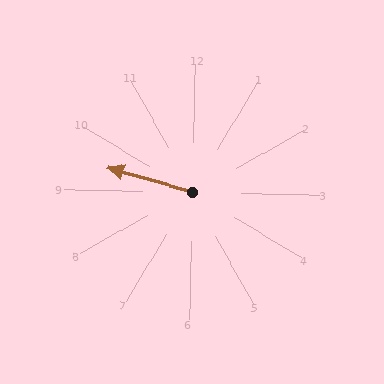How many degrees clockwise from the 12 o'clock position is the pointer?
Approximately 285 degrees.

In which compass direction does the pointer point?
West.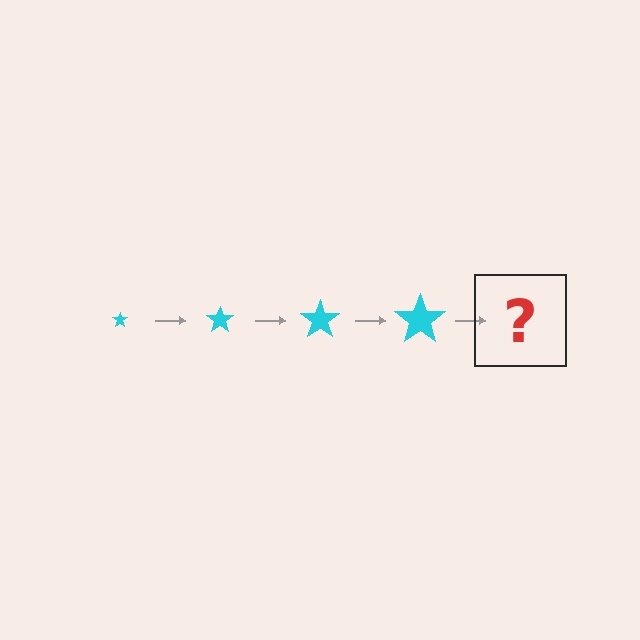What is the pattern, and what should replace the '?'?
The pattern is that the star gets progressively larger each step. The '?' should be a cyan star, larger than the previous one.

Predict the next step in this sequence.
The next step is a cyan star, larger than the previous one.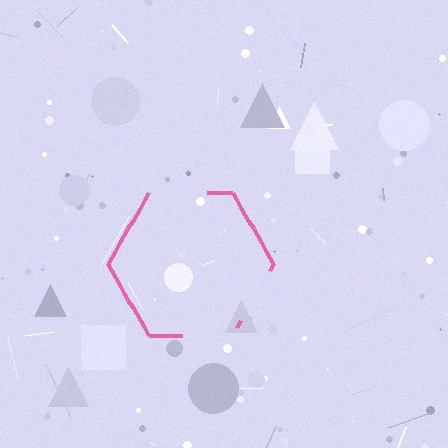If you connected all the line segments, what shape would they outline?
They would outline a hexagon.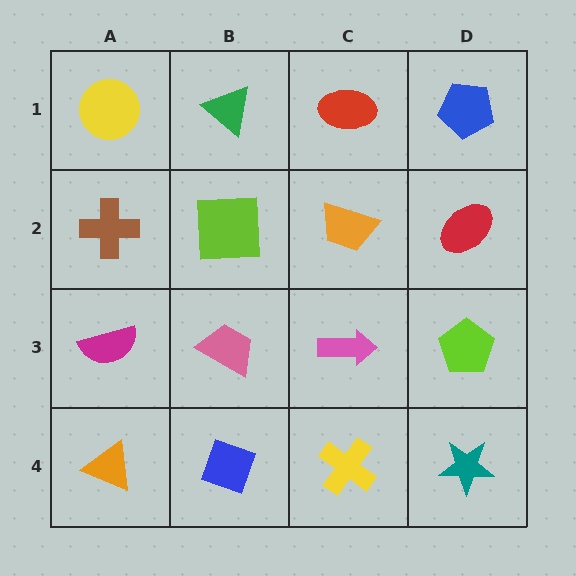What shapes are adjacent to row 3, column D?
A red ellipse (row 2, column D), a teal star (row 4, column D), a pink arrow (row 3, column C).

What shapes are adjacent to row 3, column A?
A brown cross (row 2, column A), an orange triangle (row 4, column A), a pink trapezoid (row 3, column B).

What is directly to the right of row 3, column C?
A lime pentagon.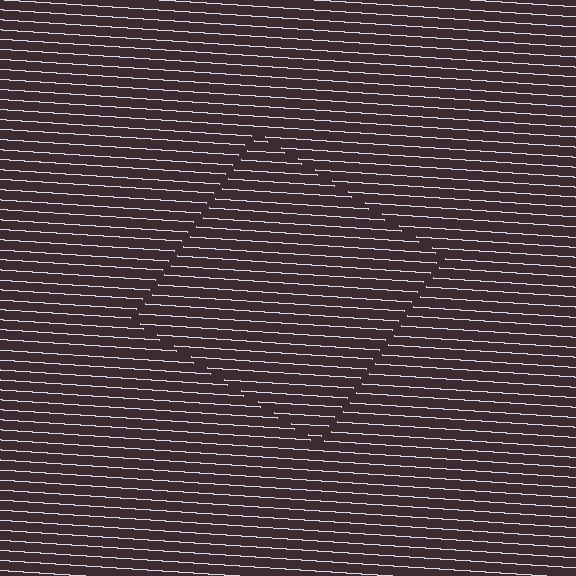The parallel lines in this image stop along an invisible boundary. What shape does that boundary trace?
An illusory square. The interior of the shape contains the same grating, shifted by half a period — the contour is defined by the phase discontinuity where line-ends from the inner and outer gratings abut.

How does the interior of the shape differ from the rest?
The interior of the shape contains the same grating, shifted by half a period — the contour is defined by the phase discontinuity where line-ends from the inner and outer gratings abut.